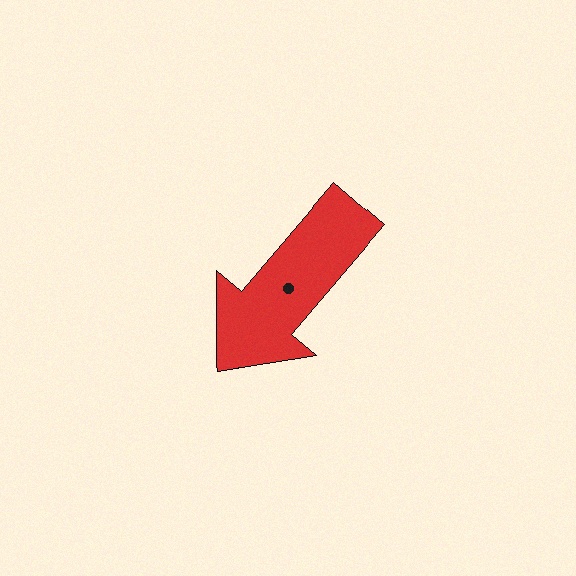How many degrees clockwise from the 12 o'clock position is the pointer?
Approximately 220 degrees.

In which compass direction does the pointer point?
Southwest.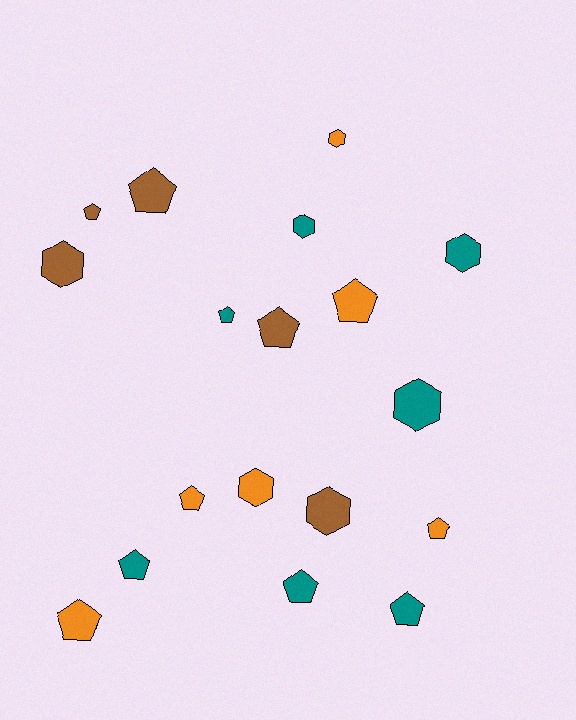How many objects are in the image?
There are 18 objects.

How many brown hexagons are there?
There are 2 brown hexagons.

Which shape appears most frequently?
Pentagon, with 11 objects.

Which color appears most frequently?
Teal, with 7 objects.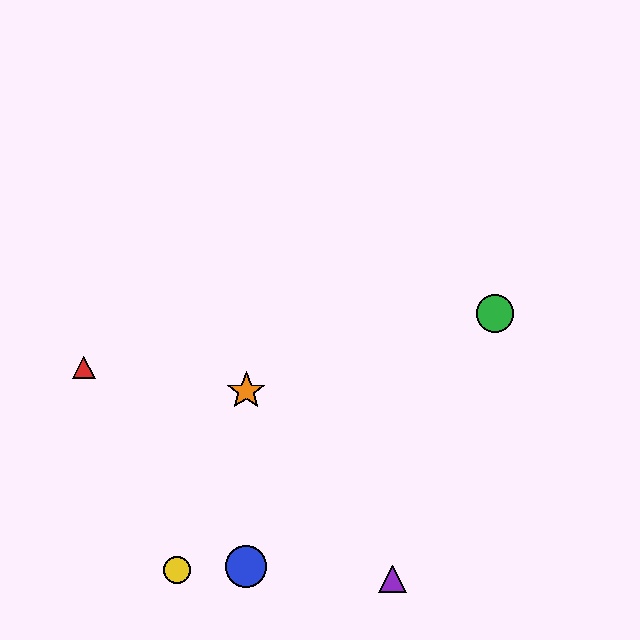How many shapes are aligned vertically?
2 shapes (the blue circle, the orange star) are aligned vertically.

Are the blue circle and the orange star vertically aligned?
Yes, both are at x≈246.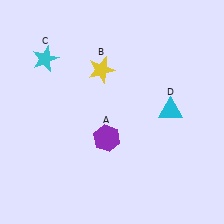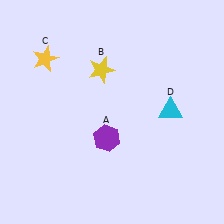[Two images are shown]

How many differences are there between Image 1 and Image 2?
There is 1 difference between the two images.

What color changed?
The star (C) changed from cyan in Image 1 to yellow in Image 2.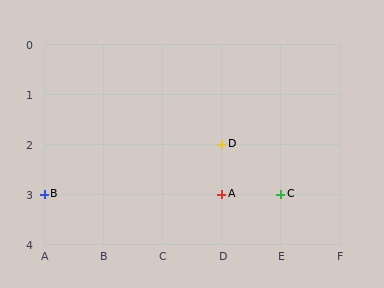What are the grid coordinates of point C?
Point C is at grid coordinates (E, 3).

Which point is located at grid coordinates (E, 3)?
Point C is at (E, 3).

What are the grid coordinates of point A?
Point A is at grid coordinates (D, 3).